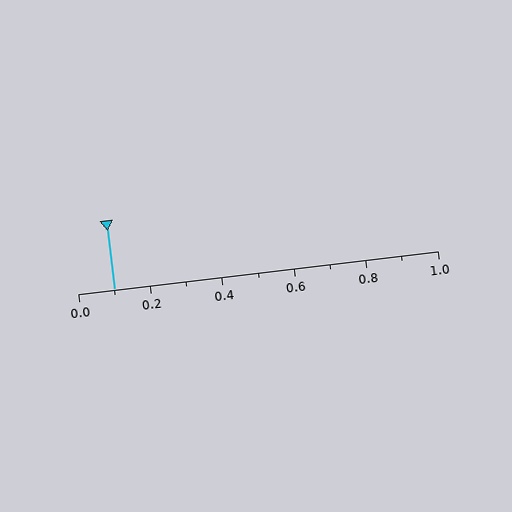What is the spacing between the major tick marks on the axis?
The major ticks are spaced 0.2 apart.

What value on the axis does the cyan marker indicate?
The marker indicates approximately 0.1.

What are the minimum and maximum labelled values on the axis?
The axis runs from 0.0 to 1.0.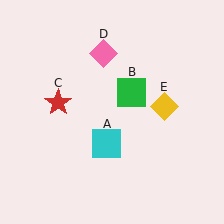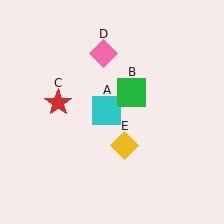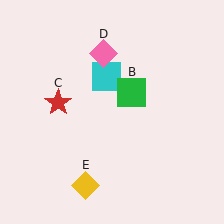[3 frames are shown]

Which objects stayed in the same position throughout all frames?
Green square (object B) and red star (object C) and pink diamond (object D) remained stationary.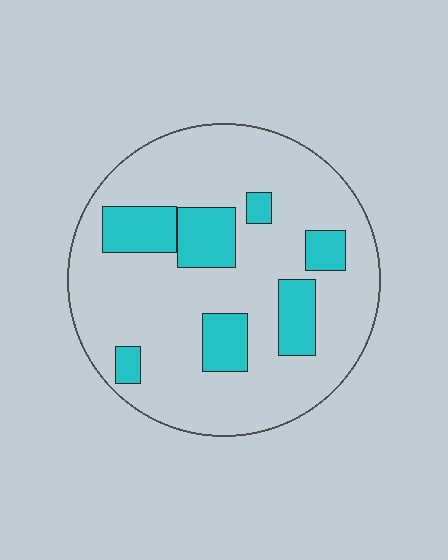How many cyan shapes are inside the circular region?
7.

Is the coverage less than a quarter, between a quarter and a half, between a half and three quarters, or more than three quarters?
Less than a quarter.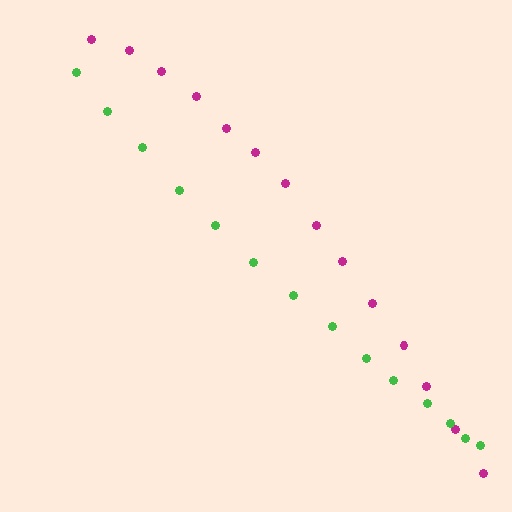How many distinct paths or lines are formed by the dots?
There are 2 distinct paths.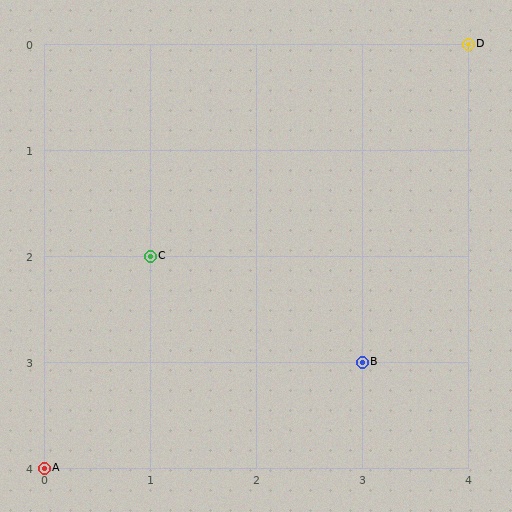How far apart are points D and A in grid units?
Points D and A are 4 columns and 4 rows apart (about 5.7 grid units diagonally).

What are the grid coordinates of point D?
Point D is at grid coordinates (4, 0).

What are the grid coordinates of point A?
Point A is at grid coordinates (0, 4).